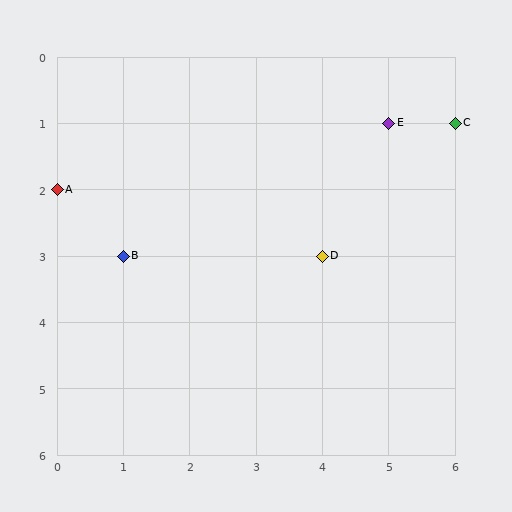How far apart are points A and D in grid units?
Points A and D are 4 columns and 1 row apart (about 4.1 grid units diagonally).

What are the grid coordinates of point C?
Point C is at grid coordinates (6, 1).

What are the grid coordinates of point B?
Point B is at grid coordinates (1, 3).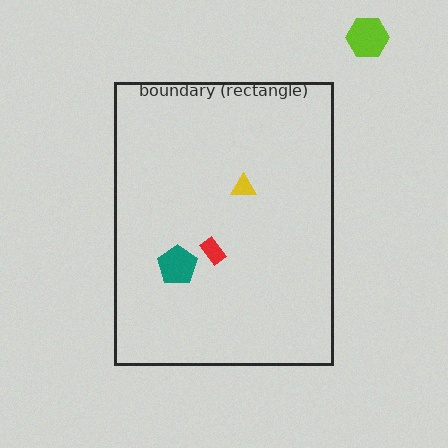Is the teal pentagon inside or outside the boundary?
Inside.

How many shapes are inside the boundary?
3 inside, 1 outside.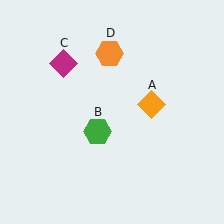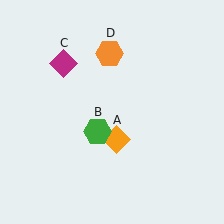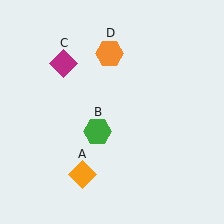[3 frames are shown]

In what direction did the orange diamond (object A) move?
The orange diamond (object A) moved down and to the left.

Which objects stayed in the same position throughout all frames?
Green hexagon (object B) and magenta diamond (object C) and orange hexagon (object D) remained stationary.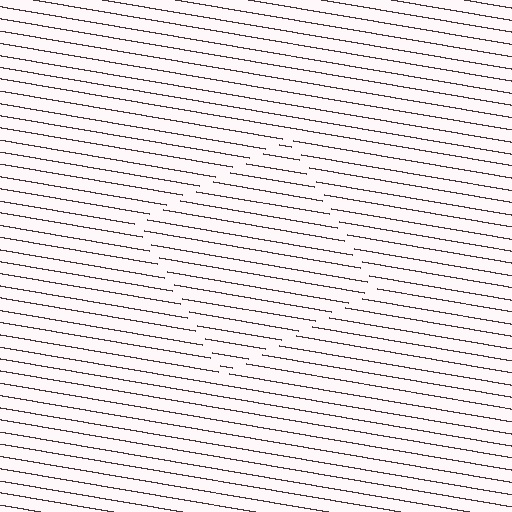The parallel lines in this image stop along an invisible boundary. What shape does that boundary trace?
An illusory square. The interior of the shape contains the same grating, shifted by half a period — the contour is defined by the phase discontinuity where line-ends from the inner and outer gratings abut.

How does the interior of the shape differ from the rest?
The interior of the shape contains the same grating, shifted by half a period — the contour is defined by the phase discontinuity where line-ends from the inner and outer gratings abut.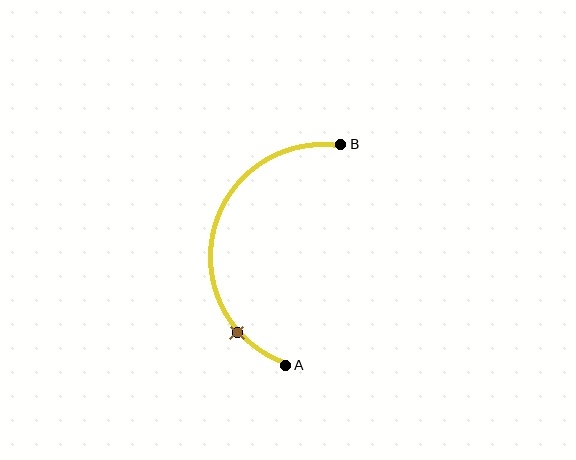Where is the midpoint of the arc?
The arc midpoint is the point on the curve farthest from the straight line joining A and B. It sits to the left of that line.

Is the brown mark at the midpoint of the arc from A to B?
No. The brown mark lies on the arc but is closer to endpoint A. The arc midpoint would be at the point on the curve equidistant along the arc from both A and B.